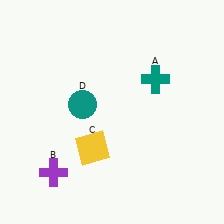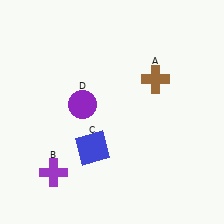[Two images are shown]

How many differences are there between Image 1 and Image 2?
There are 3 differences between the two images.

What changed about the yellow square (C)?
In Image 1, C is yellow. In Image 2, it changed to blue.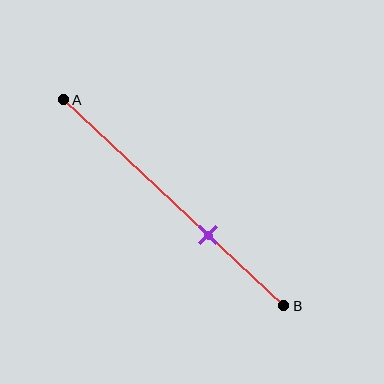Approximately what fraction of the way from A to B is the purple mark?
The purple mark is approximately 65% of the way from A to B.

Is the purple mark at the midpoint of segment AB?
No, the mark is at about 65% from A, not at the 50% midpoint.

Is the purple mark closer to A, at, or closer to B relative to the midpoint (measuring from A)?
The purple mark is closer to point B than the midpoint of segment AB.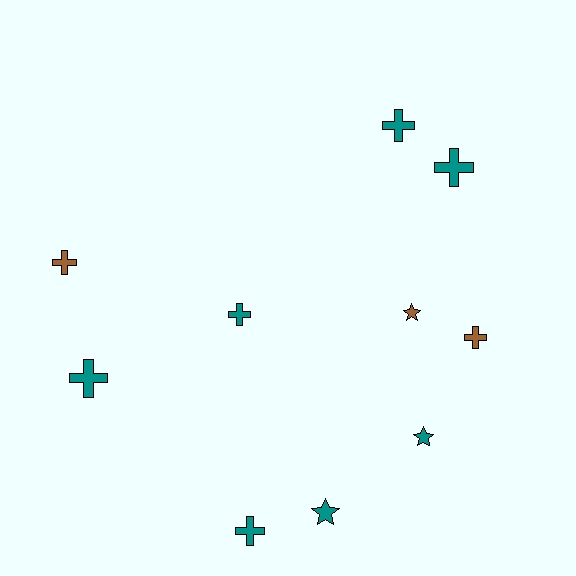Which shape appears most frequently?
Cross, with 7 objects.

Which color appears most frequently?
Teal, with 7 objects.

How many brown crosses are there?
There are 2 brown crosses.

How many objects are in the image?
There are 10 objects.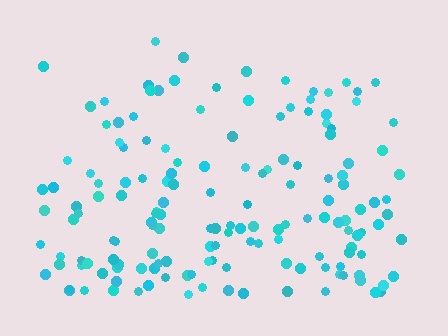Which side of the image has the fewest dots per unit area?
The top.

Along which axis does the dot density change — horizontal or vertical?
Vertical.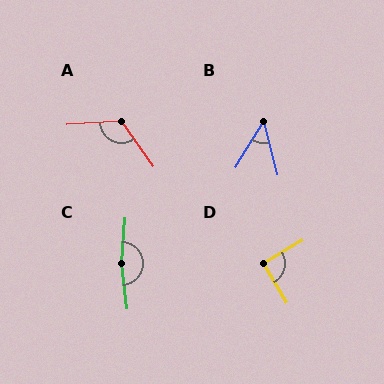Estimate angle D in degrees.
Approximately 90 degrees.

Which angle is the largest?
C, at approximately 169 degrees.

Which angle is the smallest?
B, at approximately 46 degrees.